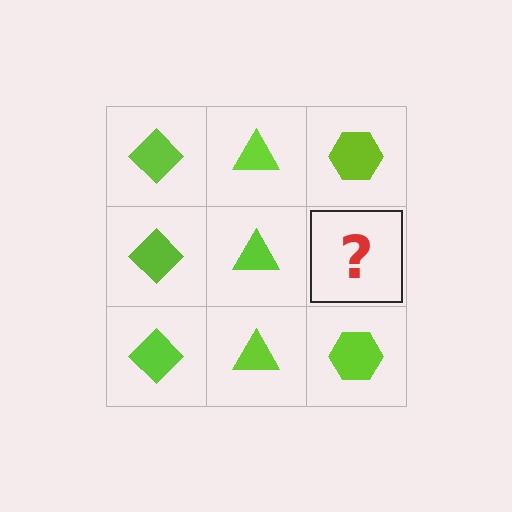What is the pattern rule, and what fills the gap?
The rule is that each column has a consistent shape. The gap should be filled with a lime hexagon.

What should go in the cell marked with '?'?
The missing cell should contain a lime hexagon.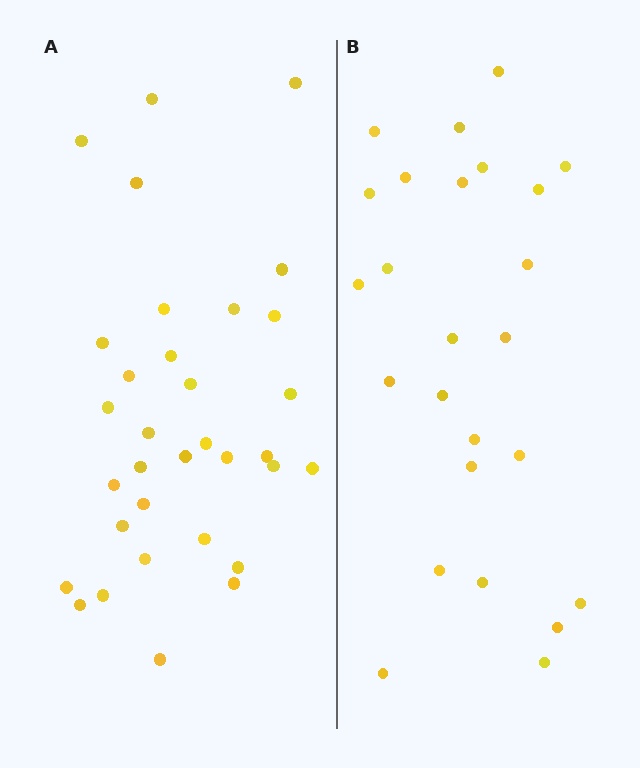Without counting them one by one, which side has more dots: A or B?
Region A (the left region) has more dots.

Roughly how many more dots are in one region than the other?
Region A has roughly 8 or so more dots than region B.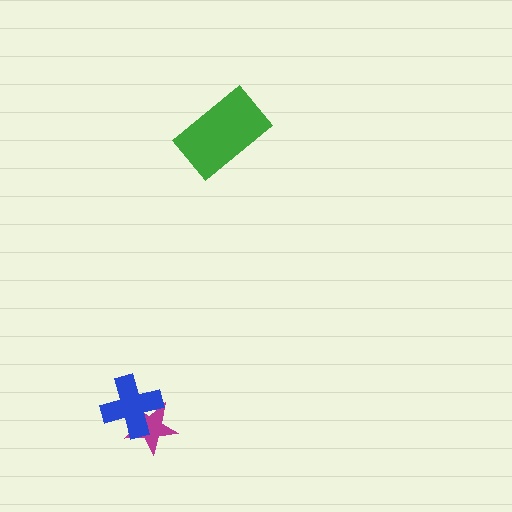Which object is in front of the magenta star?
The blue cross is in front of the magenta star.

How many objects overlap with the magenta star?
1 object overlaps with the magenta star.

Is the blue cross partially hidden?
No, no other shape covers it.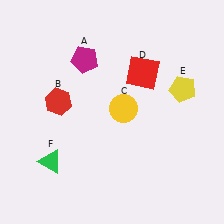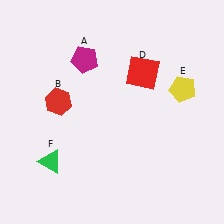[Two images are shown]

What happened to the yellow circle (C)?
The yellow circle (C) was removed in Image 2. It was in the top-right area of Image 1.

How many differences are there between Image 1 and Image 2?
There is 1 difference between the two images.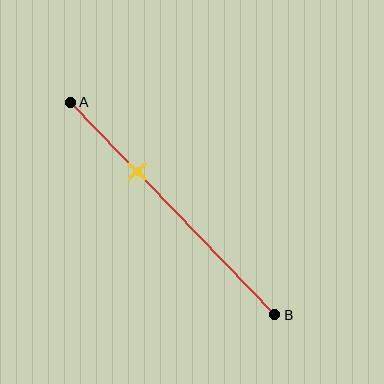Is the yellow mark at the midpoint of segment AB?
No, the mark is at about 35% from A, not at the 50% midpoint.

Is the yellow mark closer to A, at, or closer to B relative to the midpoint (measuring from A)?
The yellow mark is closer to point A than the midpoint of segment AB.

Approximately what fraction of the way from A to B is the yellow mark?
The yellow mark is approximately 35% of the way from A to B.